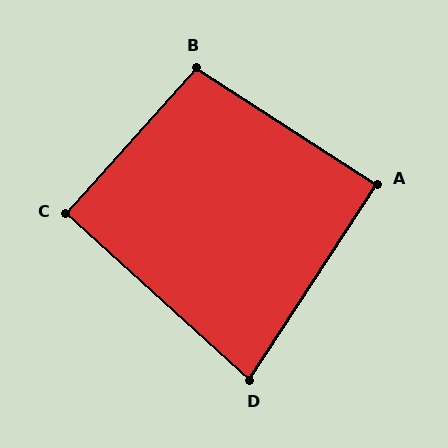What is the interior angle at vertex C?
Approximately 90 degrees (approximately right).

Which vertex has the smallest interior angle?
D, at approximately 81 degrees.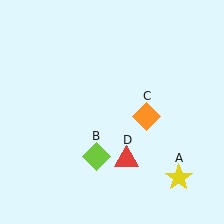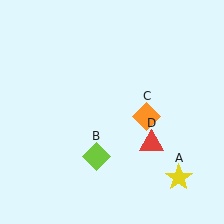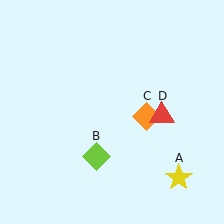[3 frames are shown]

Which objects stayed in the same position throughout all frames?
Yellow star (object A) and lime diamond (object B) and orange diamond (object C) remained stationary.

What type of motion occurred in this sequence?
The red triangle (object D) rotated counterclockwise around the center of the scene.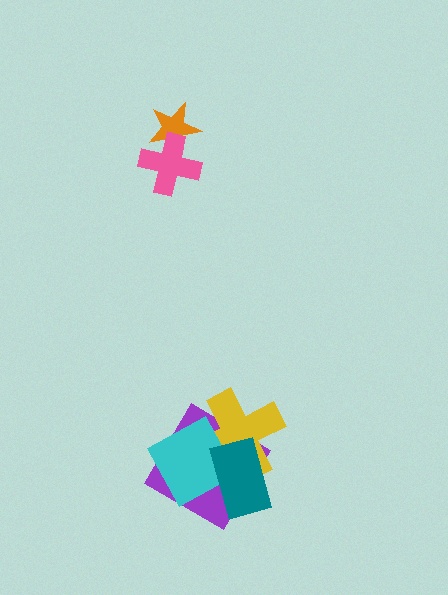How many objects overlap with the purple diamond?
3 objects overlap with the purple diamond.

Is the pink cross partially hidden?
No, no other shape covers it.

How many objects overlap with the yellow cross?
3 objects overlap with the yellow cross.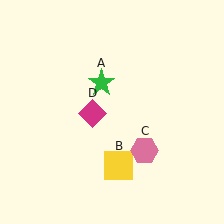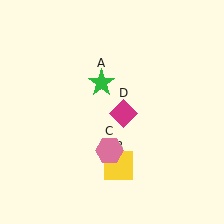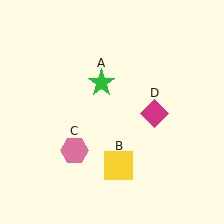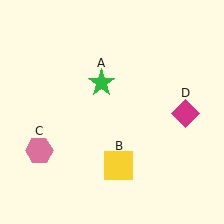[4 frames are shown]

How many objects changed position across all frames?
2 objects changed position: pink hexagon (object C), magenta diamond (object D).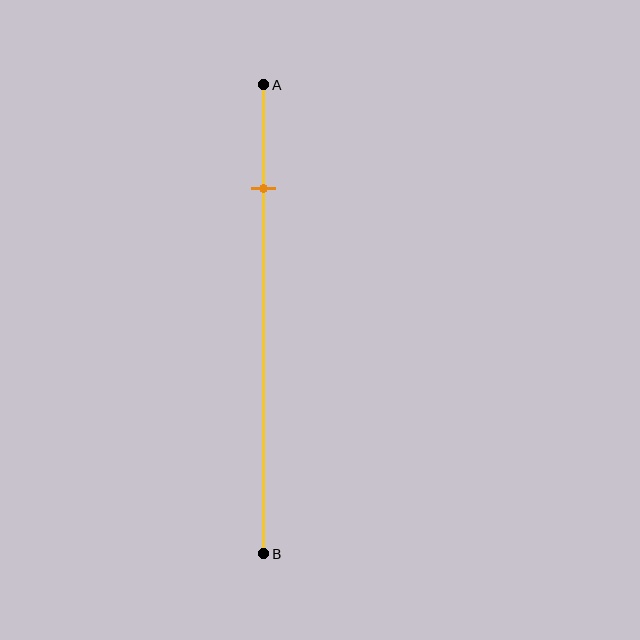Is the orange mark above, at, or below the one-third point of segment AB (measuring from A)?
The orange mark is above the one-third point of segment AB.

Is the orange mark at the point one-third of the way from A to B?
No, the mark is at about 20% from A, not at the 33% one-third point.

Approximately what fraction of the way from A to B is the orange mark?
The orange mark is approximately 20% of the way from A to B.